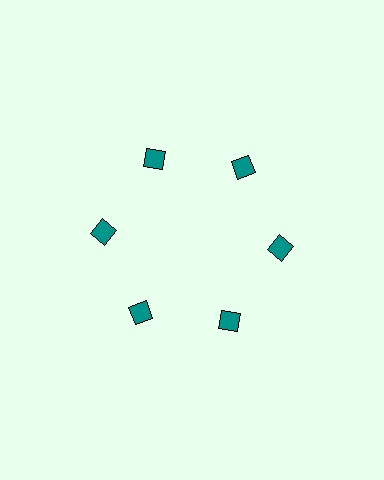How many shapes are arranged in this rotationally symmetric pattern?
There are 6 shapes, arranged in 6 groups of 1.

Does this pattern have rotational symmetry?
Yes, this pattern has 6-fold rotational symmetry. It looks the same after rotating 60 degrees around the center.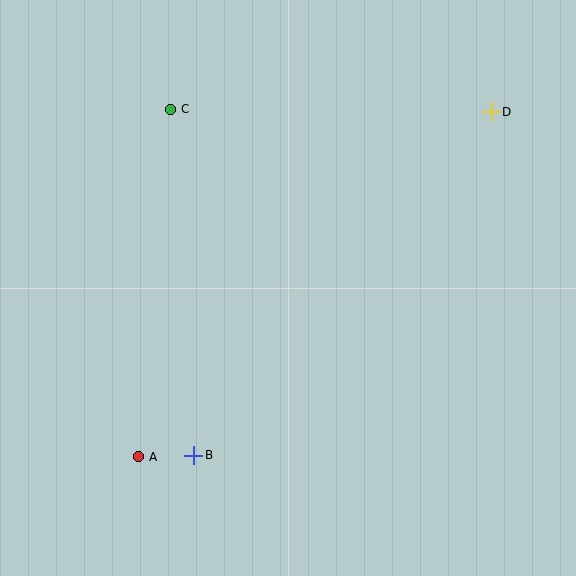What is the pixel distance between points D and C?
The distance between D and C is 321 pixels.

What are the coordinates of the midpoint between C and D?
The midpoint between C and D is at (331, 110).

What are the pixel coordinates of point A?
Point A is at (138, 457).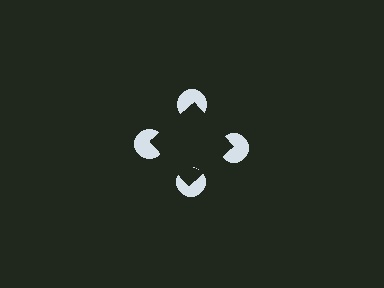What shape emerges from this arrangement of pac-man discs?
An illusory square — its edges are inferred from the aligned wedge cuts in the pac-man discs, not physically drawn.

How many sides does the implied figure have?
4 sides.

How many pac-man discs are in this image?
There are 4 — one at each vertex of the illusory square.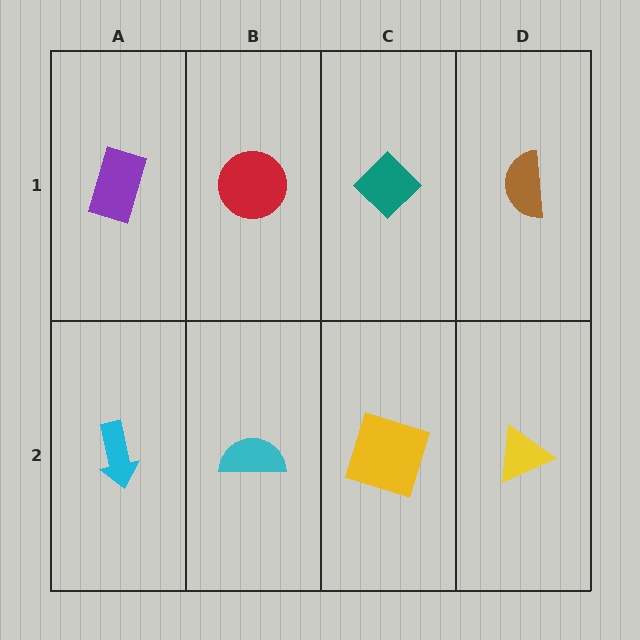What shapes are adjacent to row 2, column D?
A brown semicircle (row 1, column D), a yellow square (row 2, column C).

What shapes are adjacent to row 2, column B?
A red circle (row 1, column B), a cyan arrow (row 2, column A), a yellow square (row 2, column C).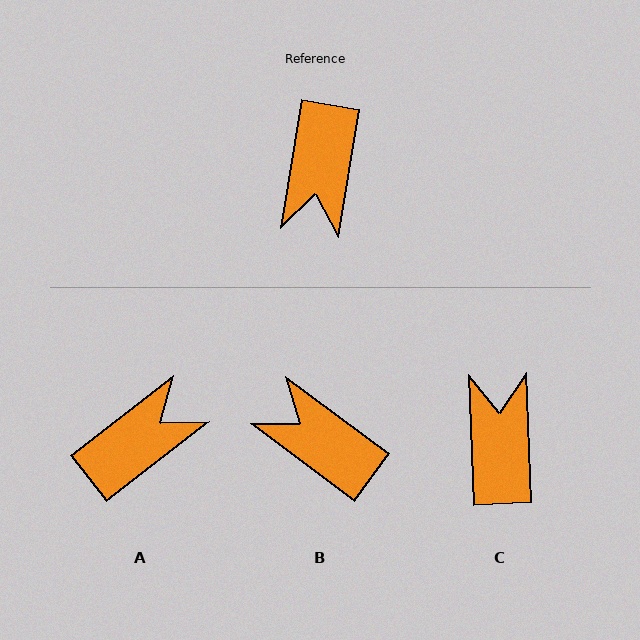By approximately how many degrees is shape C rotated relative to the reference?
Approximately 168 degrees clockwise.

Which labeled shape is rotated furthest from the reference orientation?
C, about 168 degrees away.